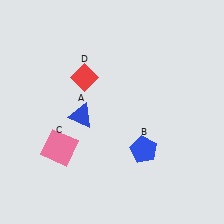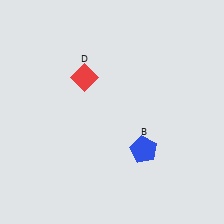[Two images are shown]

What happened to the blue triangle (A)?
The blue triangle (A) was removed in Image 2. It was in the bottom-left area of Image 1.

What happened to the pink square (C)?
The pink square (C) was removed in Image 2. It was in the bottom-left area of Image 1.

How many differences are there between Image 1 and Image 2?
There are 2 differences between the two images.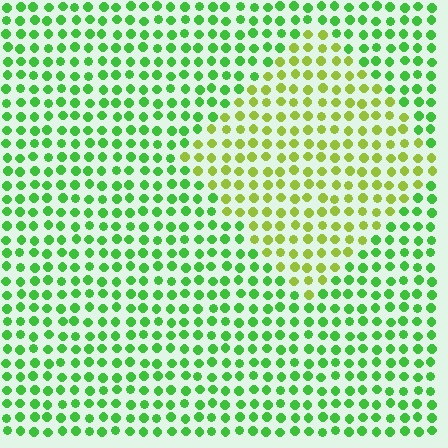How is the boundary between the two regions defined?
The boundary is defined purely by a slight shift in hue (about 39 degrees). Spacing, size, and orientation are identical on both sides.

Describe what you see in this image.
The image is filled with small green elements in a uniform arrangement. A diamond-shaped region is visible where the elements are tinted to a slightly different hue, forming a subtle color boundary.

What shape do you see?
I see a diamond.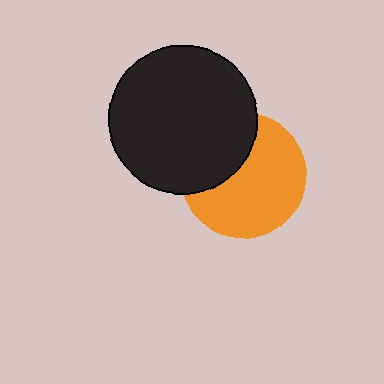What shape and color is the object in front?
The object in front is a black circle.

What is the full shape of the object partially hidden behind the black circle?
The partially hidden object is an orange circle.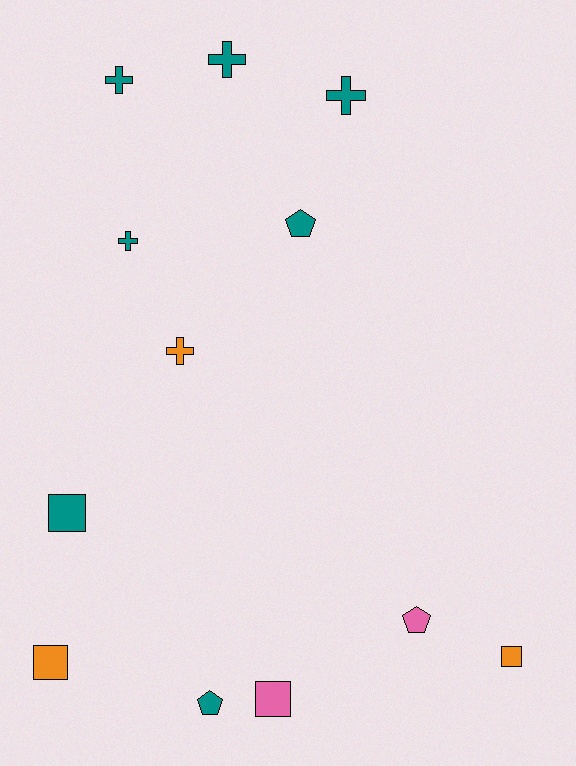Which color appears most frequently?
Teal, with 7 objects.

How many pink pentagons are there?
There is 1 pink pentagon.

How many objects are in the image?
There are 12 objects.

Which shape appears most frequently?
Cross, with 5 objects.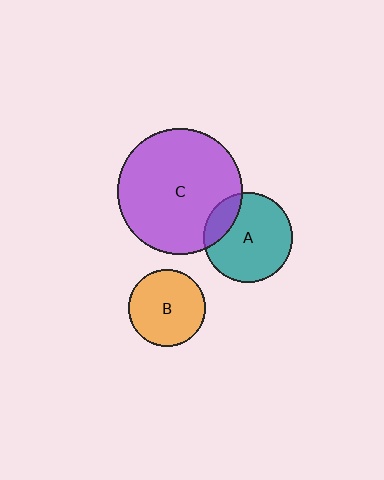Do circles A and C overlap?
Yes.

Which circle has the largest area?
Circle C (purple).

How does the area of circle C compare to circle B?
Approximately 2.7 times.